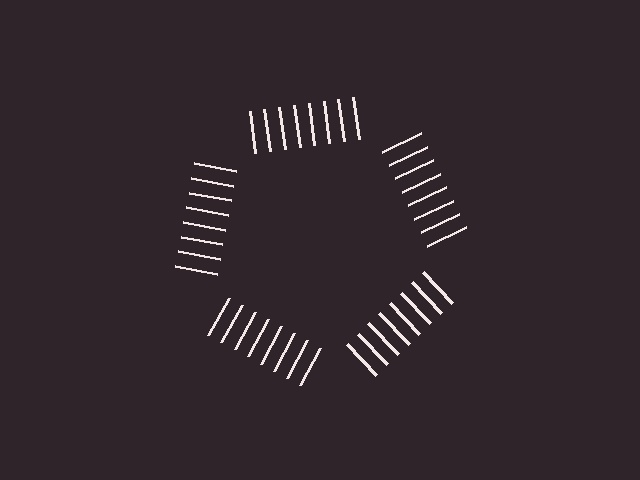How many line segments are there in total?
40 — 8 along each of the 5 edges.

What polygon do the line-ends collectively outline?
An illusory pentagon — the line segments terminate on its edges but no continuous stroke is drawn.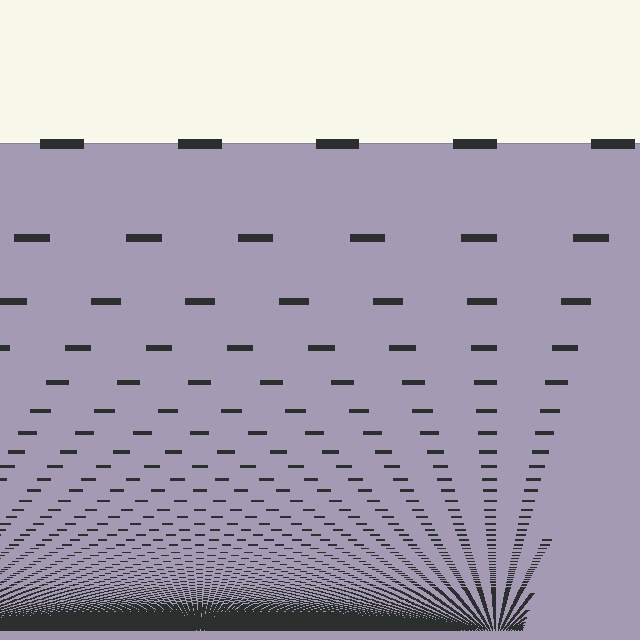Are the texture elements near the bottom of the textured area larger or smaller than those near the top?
Smaller. The gradient is inverted — elements near the bottom are smaller and denser.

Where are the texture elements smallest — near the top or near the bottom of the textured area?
Near the bottom.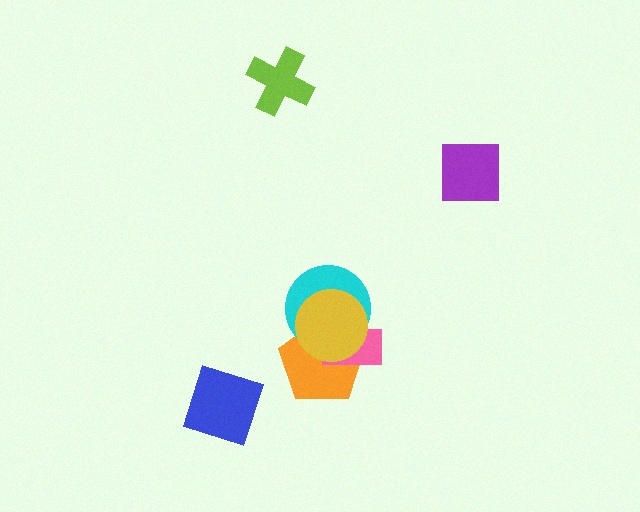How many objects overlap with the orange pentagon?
3 objects overlap with the orange pentagon.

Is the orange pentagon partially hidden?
Yes, it is partially covered by another shape.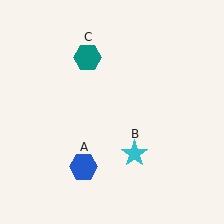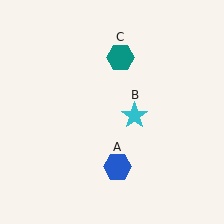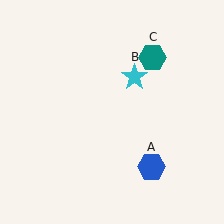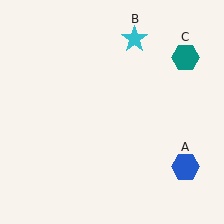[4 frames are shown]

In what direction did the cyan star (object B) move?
The cyan star (object B) moved up.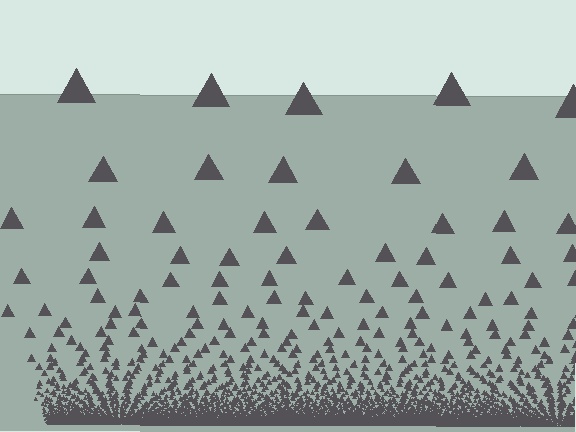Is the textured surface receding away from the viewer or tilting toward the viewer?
The surface appears to tilt toward the viewer. Texture elements get larger and sparser toward the top.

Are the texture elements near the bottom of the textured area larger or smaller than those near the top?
Smaller. The gradient is inverted — elements near the bottom are smaller and denser.